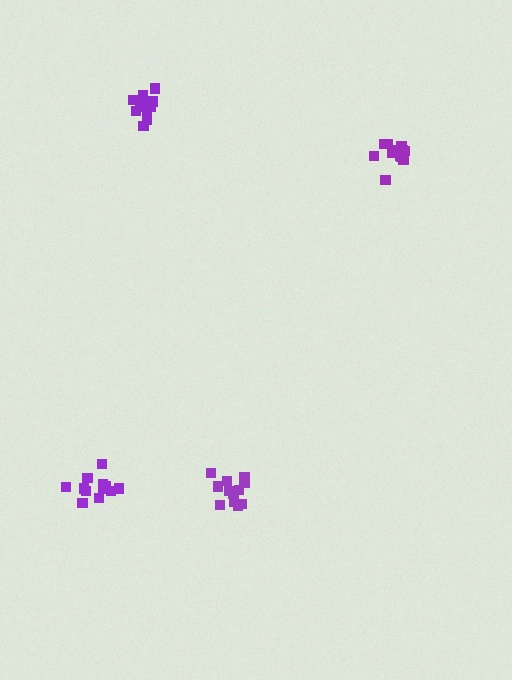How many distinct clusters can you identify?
There are 4 distinct clusters.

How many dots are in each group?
Group 1: 12 dots, Group 2: 14 dots, Group 3: 13 dots, Group 4: 12 dots (51 total).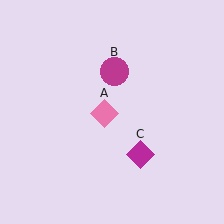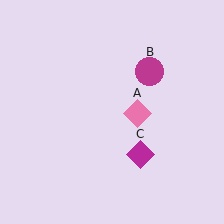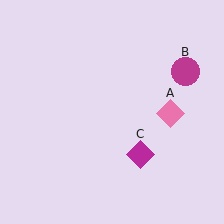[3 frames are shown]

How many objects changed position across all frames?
2 objects changed position: pink diamond (object A), magenta circle (object B).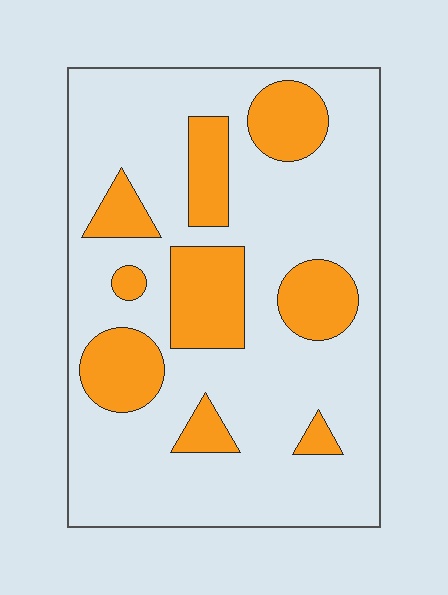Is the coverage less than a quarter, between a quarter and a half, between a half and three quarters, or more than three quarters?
Less than a quarter.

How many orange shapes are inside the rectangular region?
9.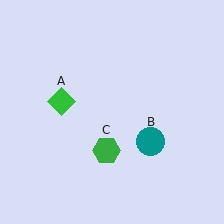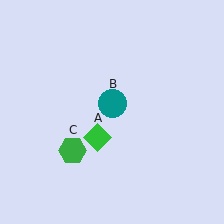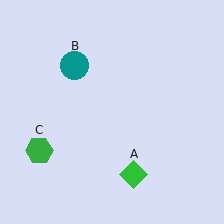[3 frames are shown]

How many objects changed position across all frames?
3 objects changed position: green diamond (object A), teal circle (object B), green hexagon (object C).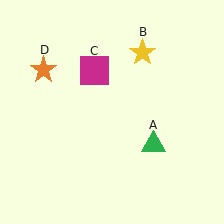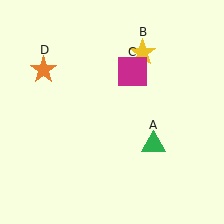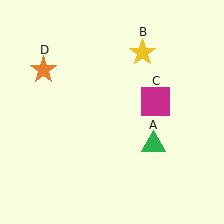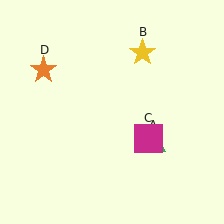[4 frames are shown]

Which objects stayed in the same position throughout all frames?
Green triangle (object A) and yellow star (object B) and orange star (object D) remained stationary.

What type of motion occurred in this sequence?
The magenta square (object C) rotated clockwise around the center of the scene.